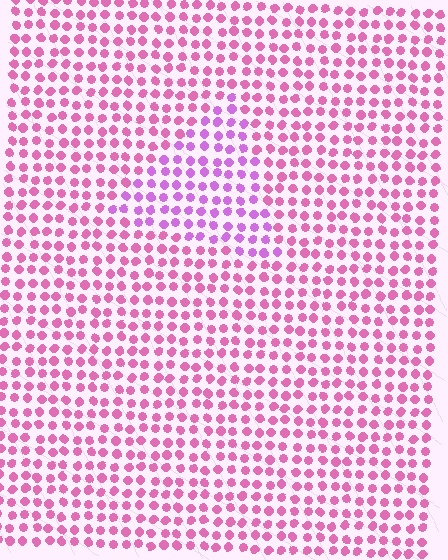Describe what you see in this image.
The image is filled with small pink elements in a uniform arrangement. A triangle-shaped region is visible where the elements are tinted to a slightly different hue, forming a subtle color boundary.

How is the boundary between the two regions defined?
The boundary is defined purely by a slight shift in hue (about 31 degrees). Spacing, size, and orientation are identical on both sides.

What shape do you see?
I see a triangle.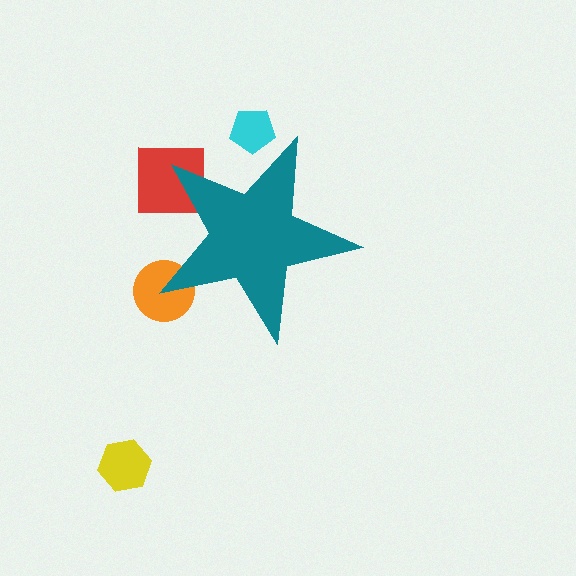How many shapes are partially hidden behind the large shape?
3 shapes are partially hidden.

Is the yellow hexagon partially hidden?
No, the yellow hexagon is fully visible.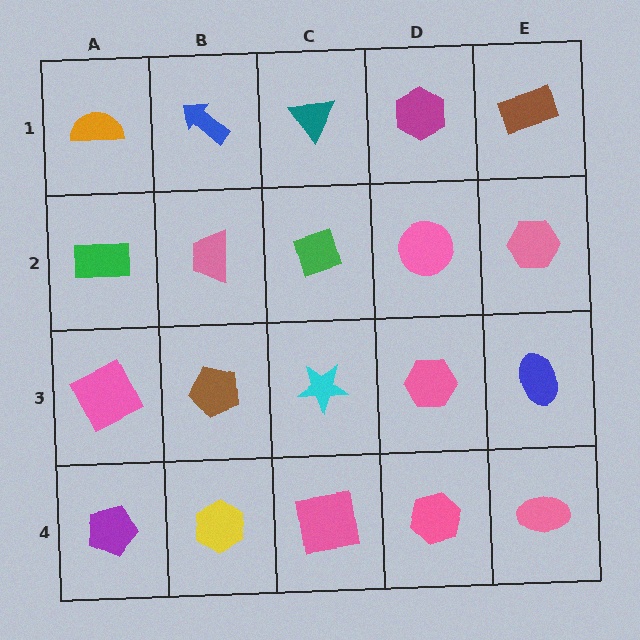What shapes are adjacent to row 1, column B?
A pink trapezoid (row 2, column B), an orange semicircle (row 1, column A), a teal triangle (row 1, column C).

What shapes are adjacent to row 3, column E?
A pink hexagon (row 2, column E), a pink ellipse (row 4, column E), a pink hexagon (row 3, column D).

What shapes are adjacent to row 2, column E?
A brown rectangle (row 1, column E), a blue ellipse (row 3, column E), a pink circle (row 2, column D).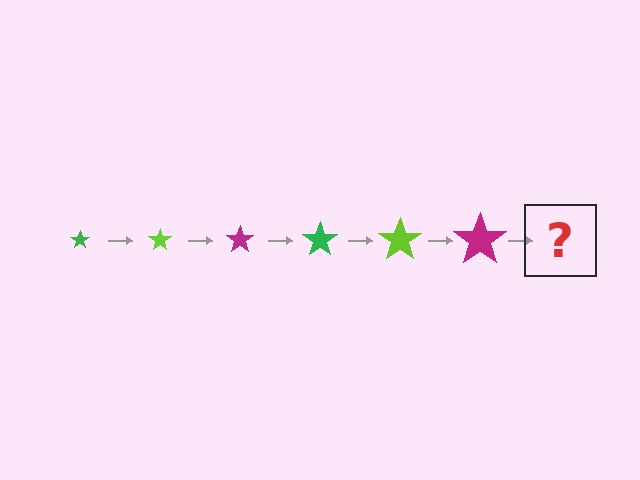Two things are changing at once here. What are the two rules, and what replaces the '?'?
The two rules are that the star grows larger each step and the color cycles through green, lime, and magenta. The '?' should be a green star, larger than the previous one.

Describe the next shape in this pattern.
It should be a green star, larger than the previous one.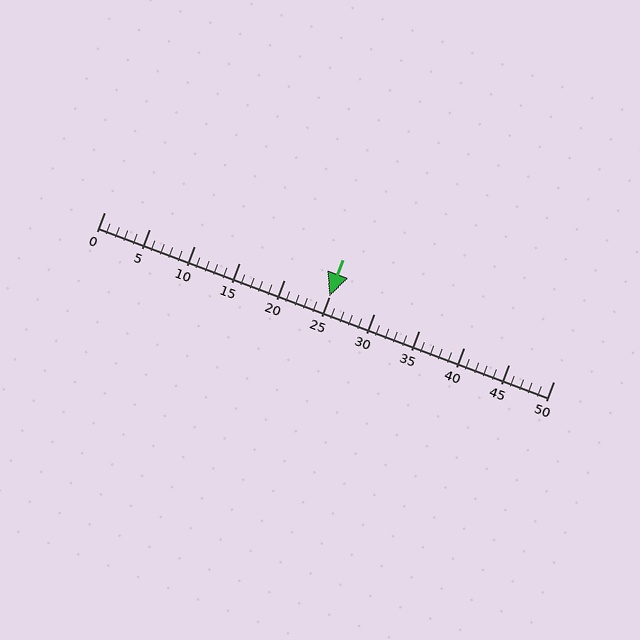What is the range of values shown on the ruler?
The ruler shows values from 0 to 50.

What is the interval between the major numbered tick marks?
The major tick marks are spaced 5 units apart.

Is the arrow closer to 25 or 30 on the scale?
The arrow is closer to 25.